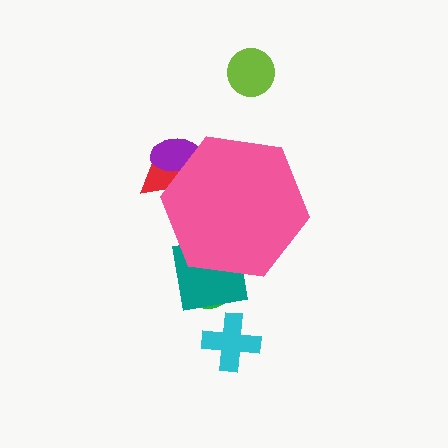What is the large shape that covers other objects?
A pink hexagon.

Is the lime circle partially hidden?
No, the lime circle is fully visible.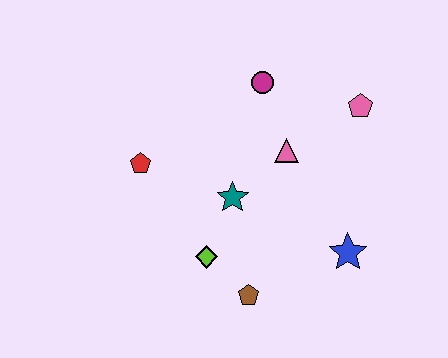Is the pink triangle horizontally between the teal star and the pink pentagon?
Yes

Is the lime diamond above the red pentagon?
No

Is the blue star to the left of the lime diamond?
No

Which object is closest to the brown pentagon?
The lime diamond is closest to the brown pentagon.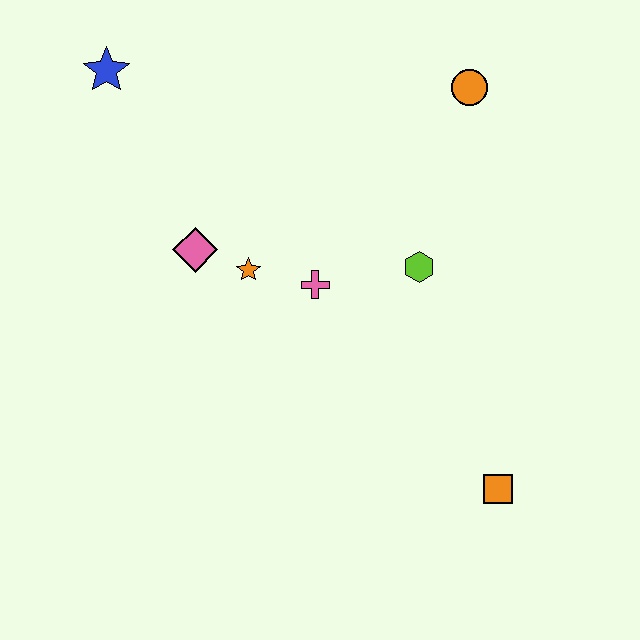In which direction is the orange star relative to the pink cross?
The orange star is to the left of the pink cross.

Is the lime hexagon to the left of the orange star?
No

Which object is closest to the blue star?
The pink diamond is closest to the blue star.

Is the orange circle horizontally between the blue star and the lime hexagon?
No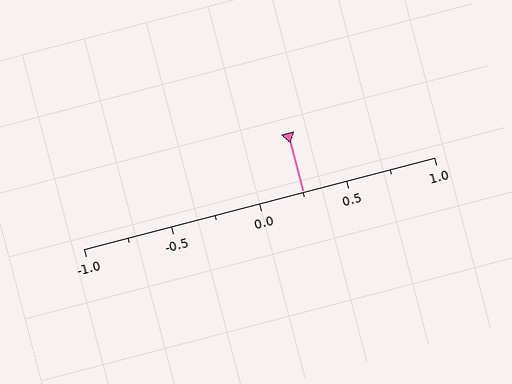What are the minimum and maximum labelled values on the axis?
The axis runs from -1.0 to 1.0.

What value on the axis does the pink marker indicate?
The marker indicates approximately 0.25.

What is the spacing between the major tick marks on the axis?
The major ticks are spaced 0.5 apart.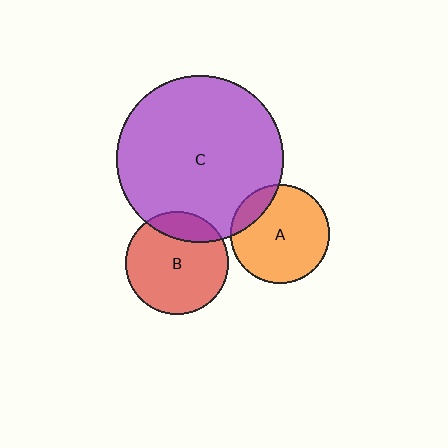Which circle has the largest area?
Circle C (purple).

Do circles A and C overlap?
Yes.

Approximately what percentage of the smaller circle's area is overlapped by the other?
Approximately 15%.